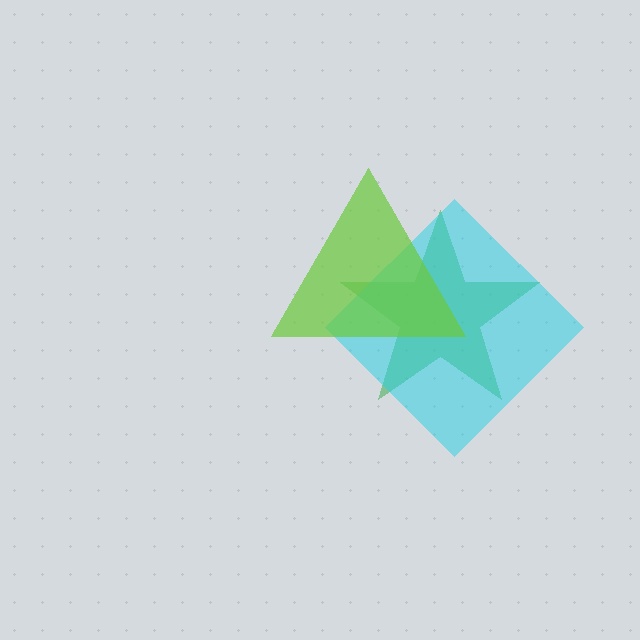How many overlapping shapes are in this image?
There are 3 overlapping shapes in the image.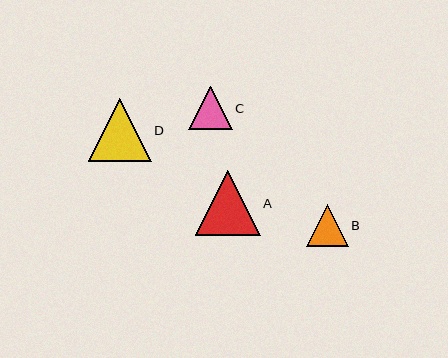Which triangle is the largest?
Triangle A is the largest with a size of approximately 65 pixels.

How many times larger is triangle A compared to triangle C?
Triangle A is approximately 1.5 times the size of triangle C.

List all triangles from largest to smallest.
From largest to smallest: A, D, C, B.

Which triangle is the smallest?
Triangle B is the smallest with a size of approximately 42 pixels.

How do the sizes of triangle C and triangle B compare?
Triangle C and triangle B are approximately the same size.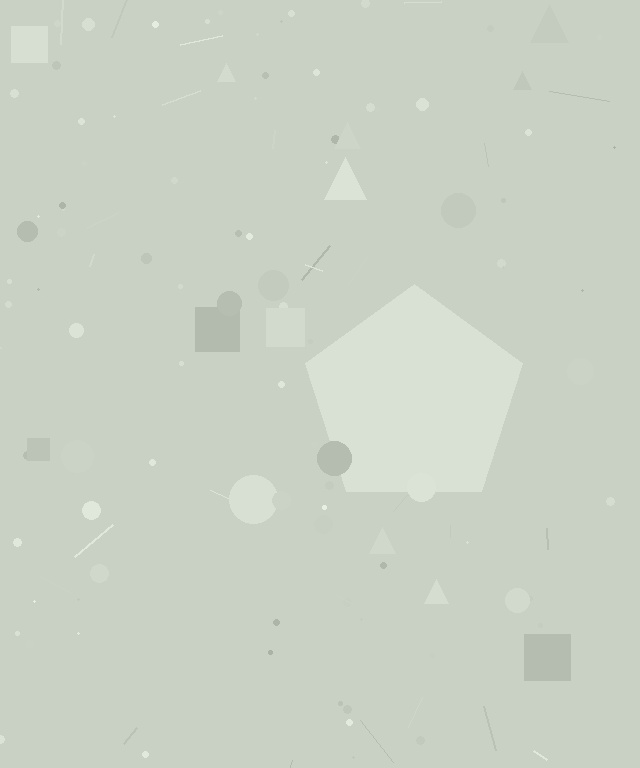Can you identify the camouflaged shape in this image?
The camouflaged shape is a pentagon.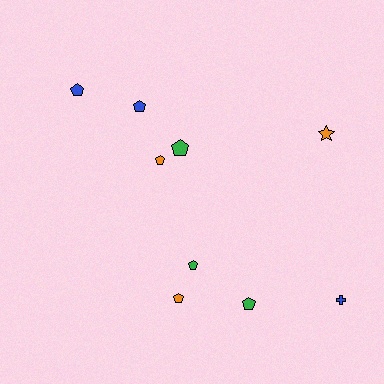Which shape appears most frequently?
Pentagon, with 7 objects.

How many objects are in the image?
There are 9 objects.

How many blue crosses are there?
There is 1 blue cross.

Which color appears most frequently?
Orange, with 3 objects.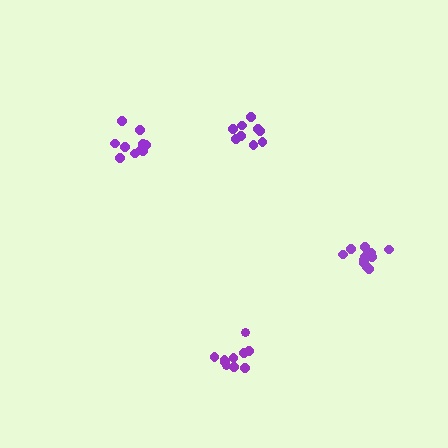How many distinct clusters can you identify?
There are 4 distinct clusters.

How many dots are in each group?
Group 1: 10 dots, Group 2: 10 dots, Group 3: 11 dots, Group 4: 9 dots (40 total).